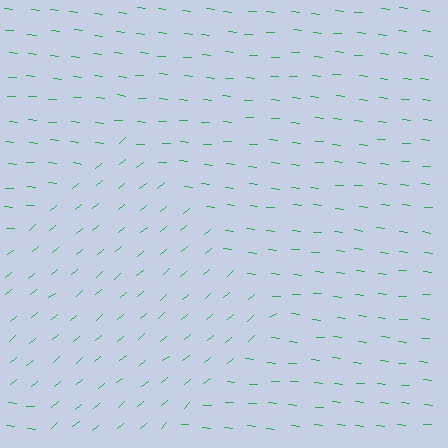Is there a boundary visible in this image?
Yes, there is a texture boundary formed by a change in line orientation.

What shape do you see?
I see a diamond.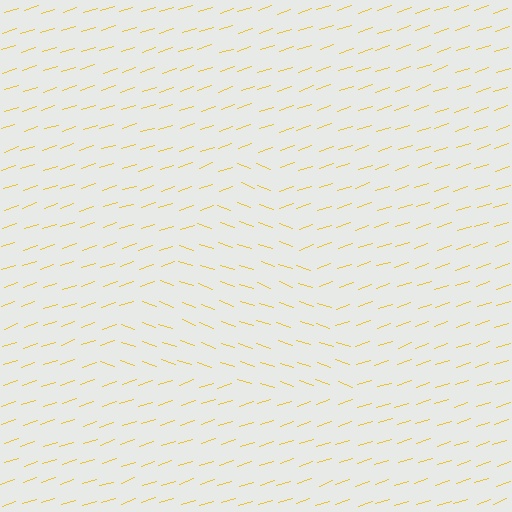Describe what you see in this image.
The image is filled with small yellow line segments. A triangle region in the image has lines oriented differently from the surrounding lines, creating a visible texture boundary.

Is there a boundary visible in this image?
Yes, there is a texture boundary formed by a change in line orientation.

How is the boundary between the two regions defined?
The boundary is defined purely by a change in line orientation (approximately 38 degrees difference). All lines are the same color and thickness.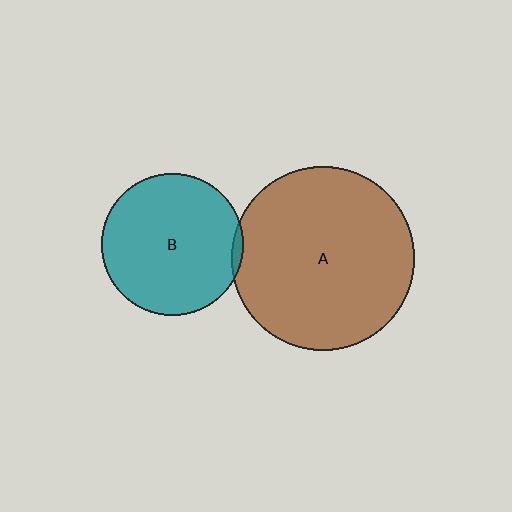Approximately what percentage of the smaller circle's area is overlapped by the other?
Approximately 5%.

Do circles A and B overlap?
Yes.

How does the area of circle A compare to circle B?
Approximately 1.7 times.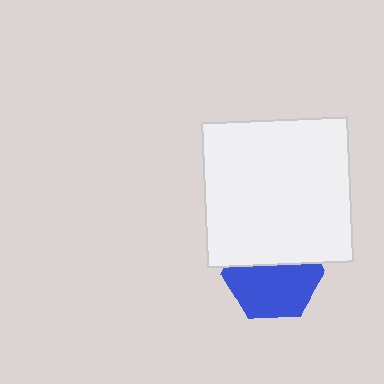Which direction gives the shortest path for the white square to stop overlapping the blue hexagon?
Moving up gives the shortest separation.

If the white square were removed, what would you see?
You would see the complete blue hexagon.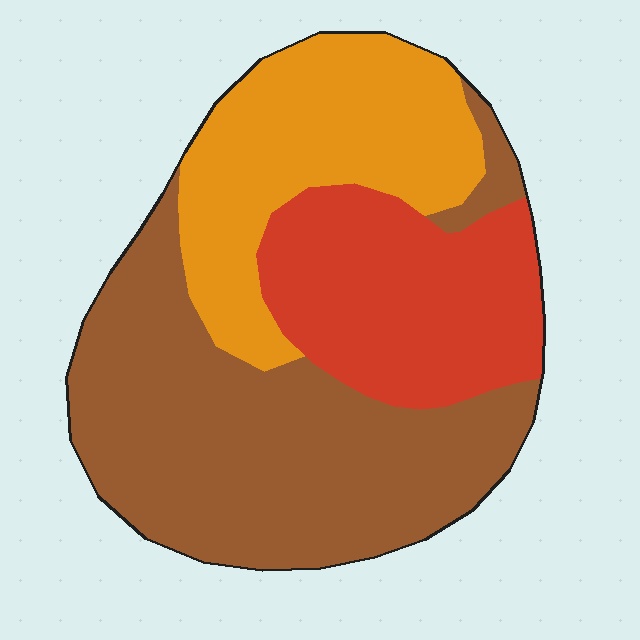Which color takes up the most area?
Brown, at roughly 45%.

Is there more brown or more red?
Brown.